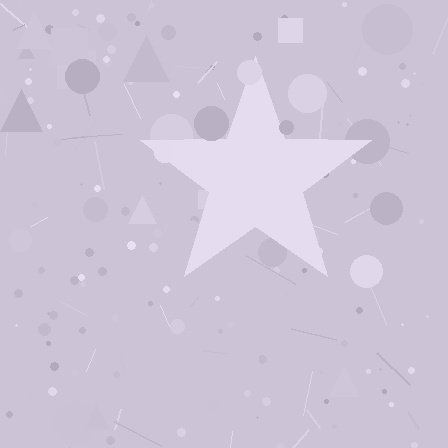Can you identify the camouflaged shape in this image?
The camouflaged shape is a star.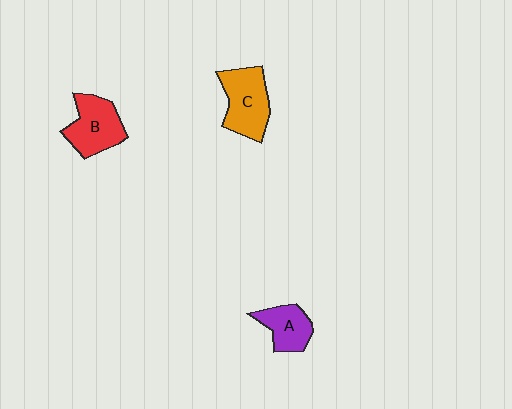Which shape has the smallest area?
Shape A (purple).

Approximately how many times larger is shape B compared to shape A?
Approximately 1.4 times.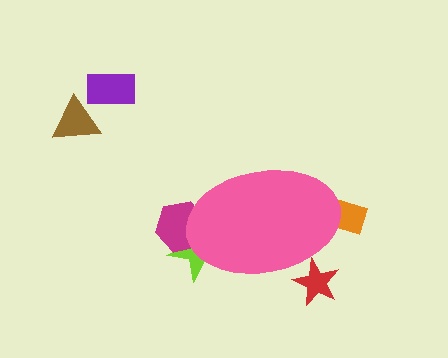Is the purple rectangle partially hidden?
No, the purple rectangle is fully visible.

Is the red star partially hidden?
Yes, the red star is partially hidden behind the pink ellipse.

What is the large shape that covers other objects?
A pink ellipse.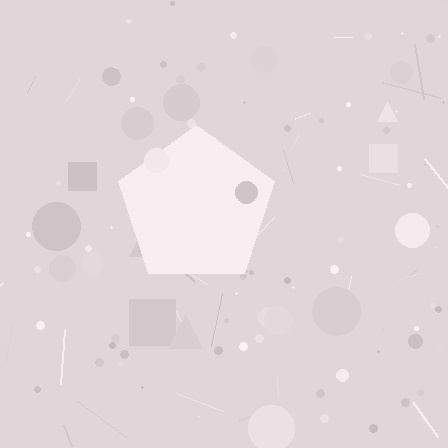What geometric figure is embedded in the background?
A pentagon is embedded in the background.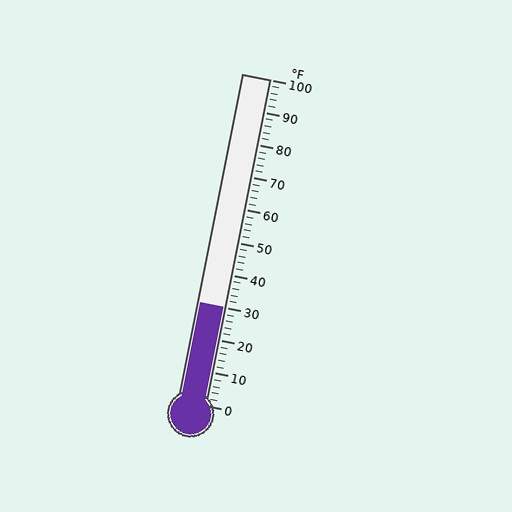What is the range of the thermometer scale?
The thermometer scale ranges from 0°F to 100°F.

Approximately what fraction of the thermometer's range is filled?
The thermometer is filled to approximately 30% of its range.